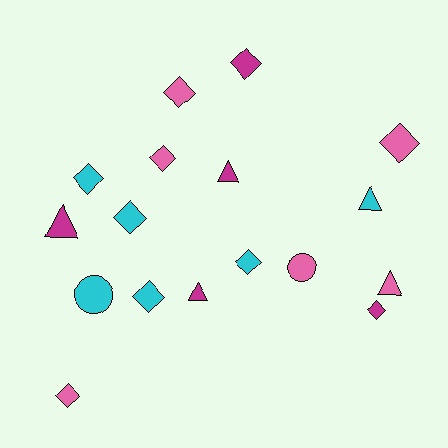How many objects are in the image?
There are 17 objects.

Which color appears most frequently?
Cyan, with 6 objects.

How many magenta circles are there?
There are no magenta circles.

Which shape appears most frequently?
Diamond, with 10 objects.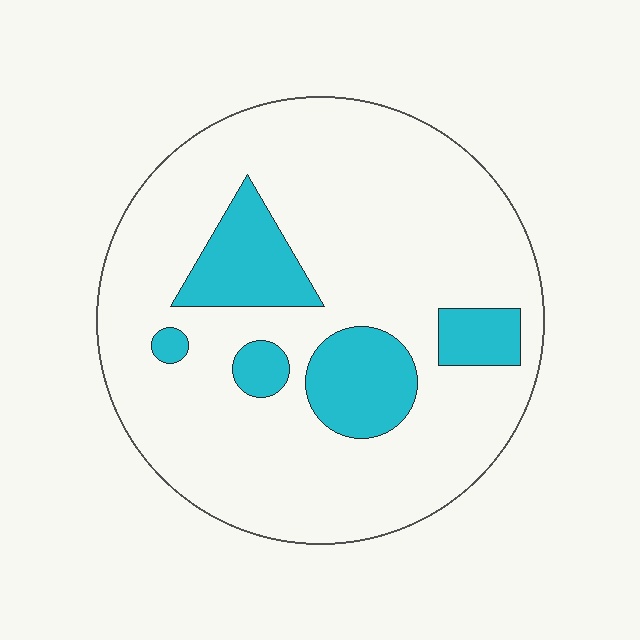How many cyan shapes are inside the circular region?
5.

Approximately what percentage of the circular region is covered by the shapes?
Approximately 20%.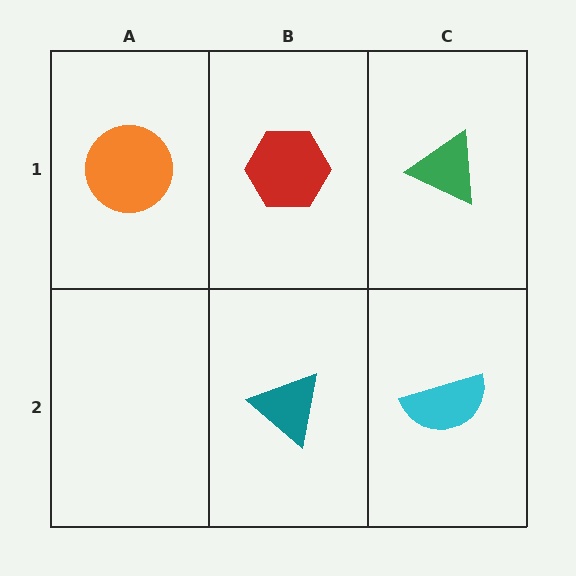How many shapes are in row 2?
2 shapes.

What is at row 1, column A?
An orange circle.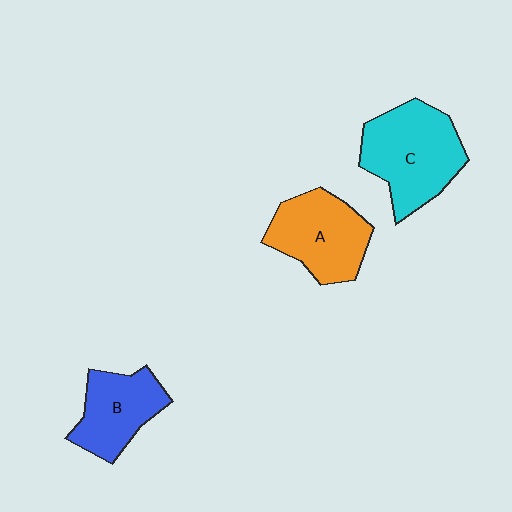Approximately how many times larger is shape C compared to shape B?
Approximately 1.4 times.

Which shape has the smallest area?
Shape B (blue).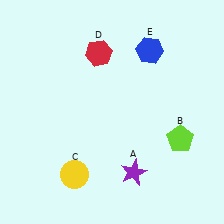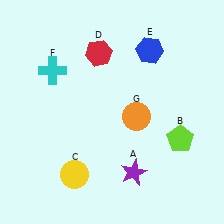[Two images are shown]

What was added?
A cyan cross (F), an orange circle (G) were added in Image 2.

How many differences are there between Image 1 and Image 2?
There are 2 differences between the two images.